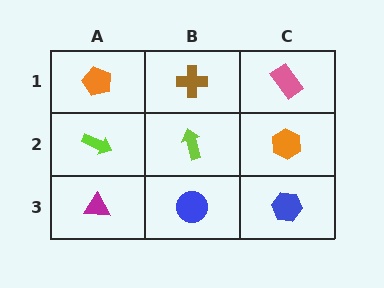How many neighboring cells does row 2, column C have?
3.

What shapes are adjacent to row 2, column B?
A brown cross (row 1, column B), a blue circle (row 3, column B), a lime arrow (row 2, column A), an orange hexagon (row 2, column C).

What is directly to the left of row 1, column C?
A brown cross.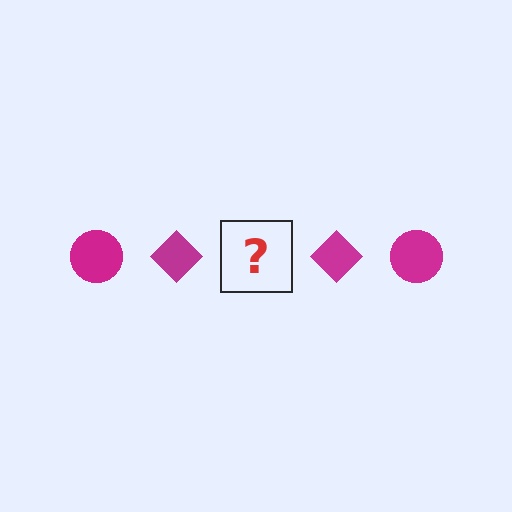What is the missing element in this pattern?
The missing element is a magenta circle.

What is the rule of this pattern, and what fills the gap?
The rule is that the pattern cycles through circle, diamond shapes in magenta. The gap should be filled with a magenta circle.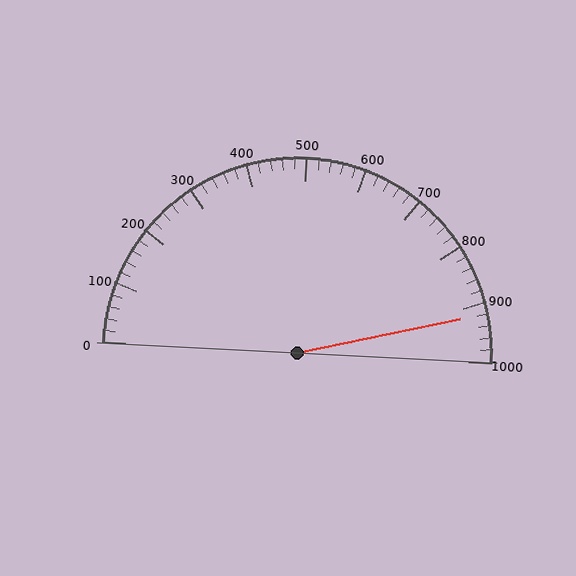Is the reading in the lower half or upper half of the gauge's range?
The reading is in the upper half of the range (0 to 1000).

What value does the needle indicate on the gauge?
The needle indicates approximately 920.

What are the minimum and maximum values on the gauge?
The gauge ranges from 0 to 1000.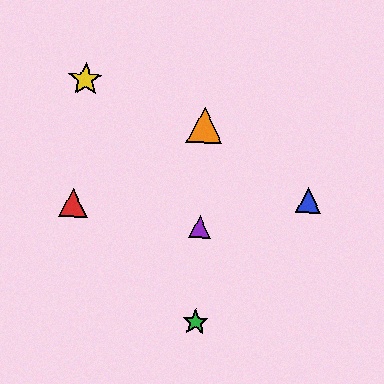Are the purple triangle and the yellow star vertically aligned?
No, the purple triangle is at x≈200 and the yellow star is at x≈85.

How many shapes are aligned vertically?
3 shapes (the green star, the purple triangle, the orange triangle) are aligned vertically.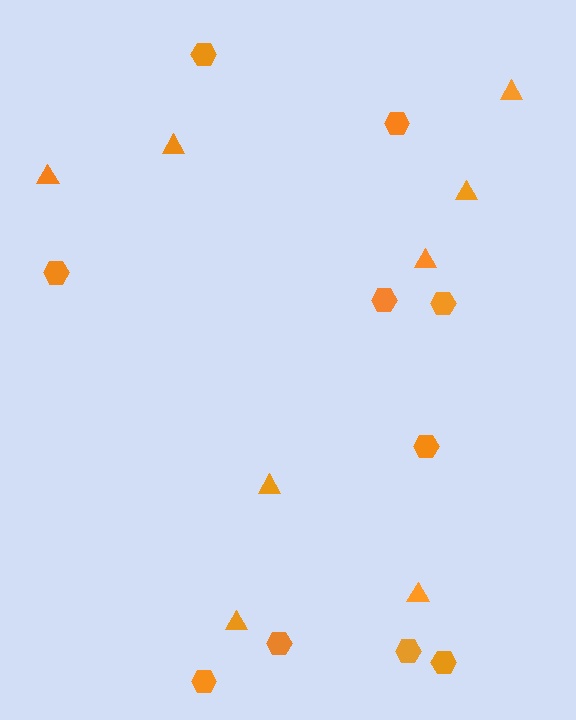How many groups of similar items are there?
There are 2 groups: one group of triangles (8) and one group of hexagons (10).